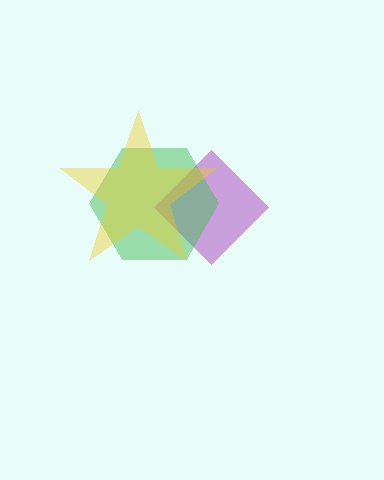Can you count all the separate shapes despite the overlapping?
Yes, there are 3 separate shapes.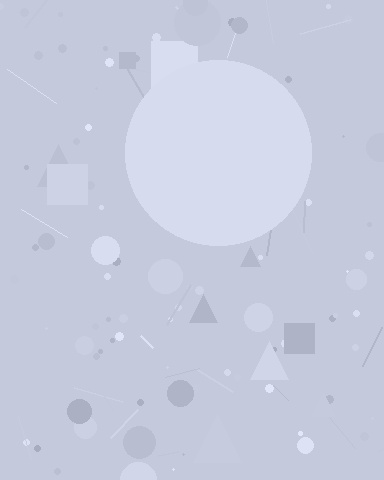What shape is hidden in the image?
A circle is hidden in the image.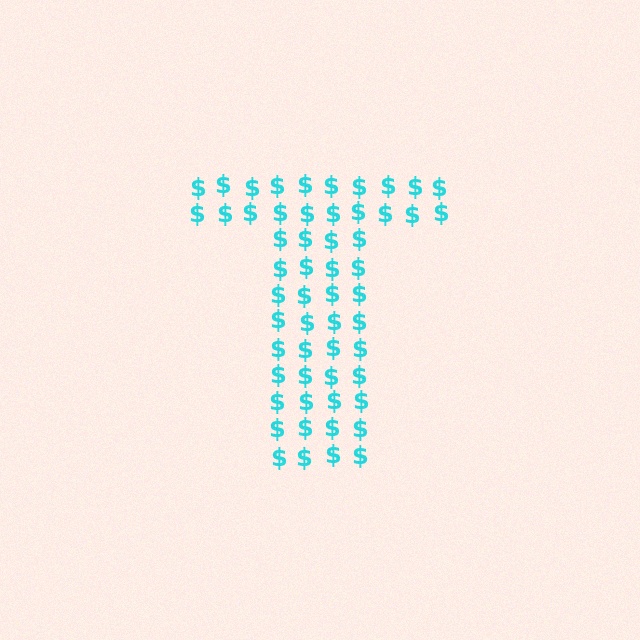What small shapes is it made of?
It is made of small dollar signs.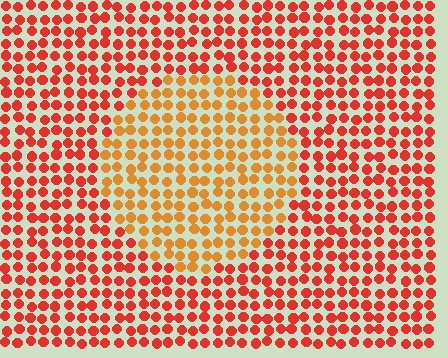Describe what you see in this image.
The image is filled with small red elements in a uniform arrangement. A circle-shaped region is visible where the elements are tinted to a slightly different hue, forming a subtle color boundary.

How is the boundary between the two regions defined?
The boundary is defined purely by a slight shift in hue (about 31 degrees). Spacing, size, and orientation are identical on both sides.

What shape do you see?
I see a circle.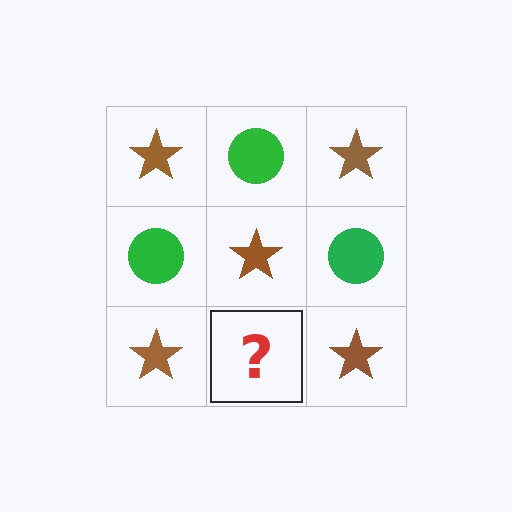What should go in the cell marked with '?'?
The missing cell should contain a green circle.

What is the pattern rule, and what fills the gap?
The rule is that it alternates brown star and green circle in a checkerboard pattern. The gap should be filled with a green circle.